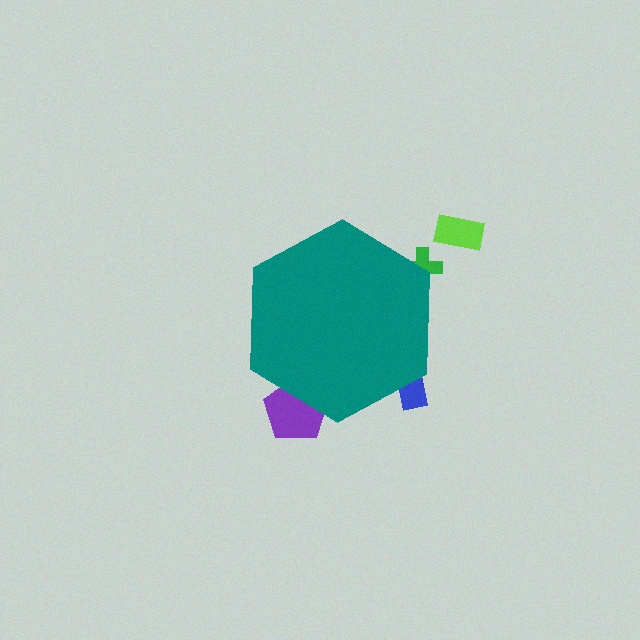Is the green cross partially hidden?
Yes, the green cross is partially hidden behind the teal hexagon.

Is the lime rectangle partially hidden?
No, the lime rectangle is fully visible.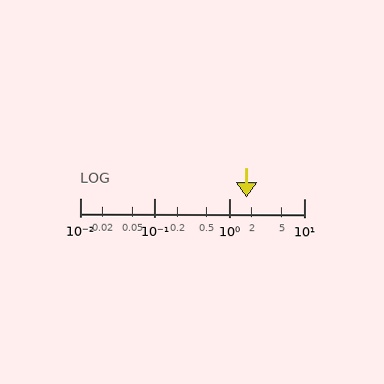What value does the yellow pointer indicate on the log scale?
The pointer indicates approximately 1.7.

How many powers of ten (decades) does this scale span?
The scale spans 3 decades, from 0.01 to 10.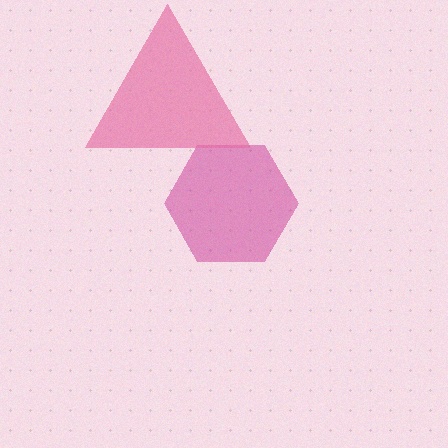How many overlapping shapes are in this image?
There are 2 overlapping shapes in the image.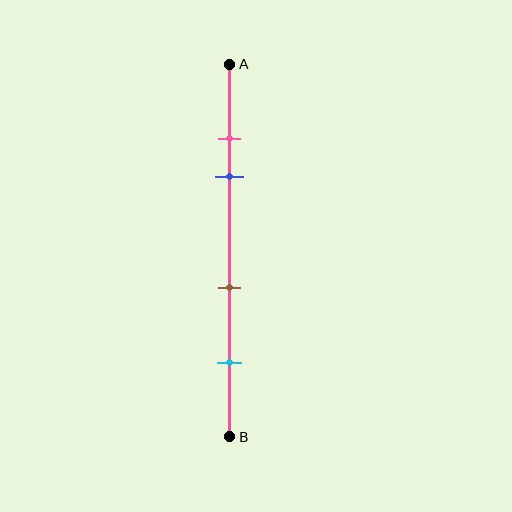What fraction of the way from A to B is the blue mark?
The blue mark is approximately 30% (0.3) of the way from A to B.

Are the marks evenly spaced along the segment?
No, the marks are not evenly spaced.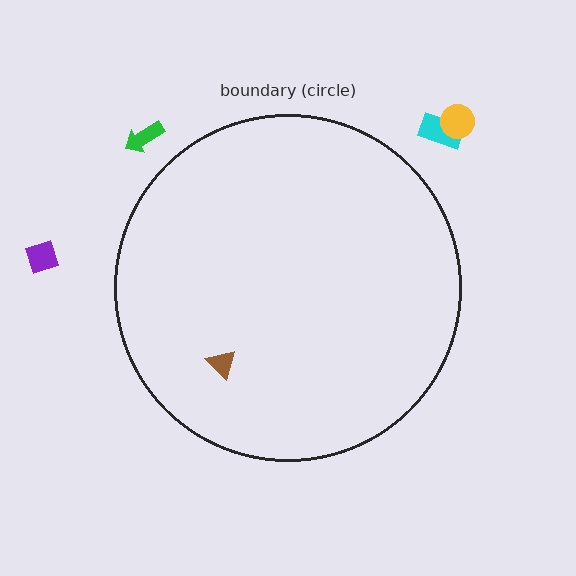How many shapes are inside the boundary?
1 inside, 4 outside.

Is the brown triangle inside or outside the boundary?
Inside.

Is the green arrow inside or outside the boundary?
Outside.